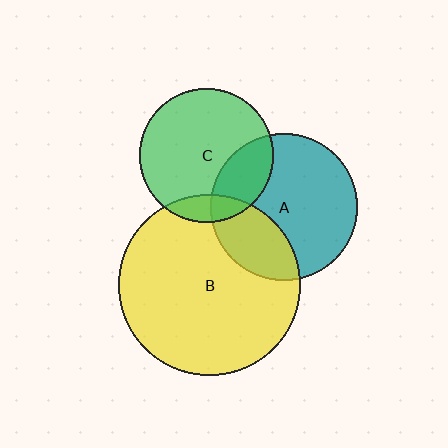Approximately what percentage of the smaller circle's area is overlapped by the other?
Approximately 10%.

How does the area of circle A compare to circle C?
Approximately 1.2 times.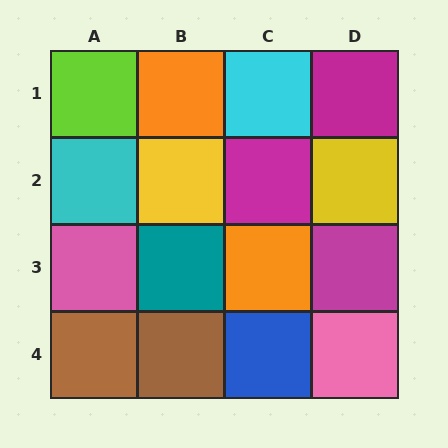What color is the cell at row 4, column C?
Blue.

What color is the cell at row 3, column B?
Teal.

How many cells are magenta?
3 cells are magenta.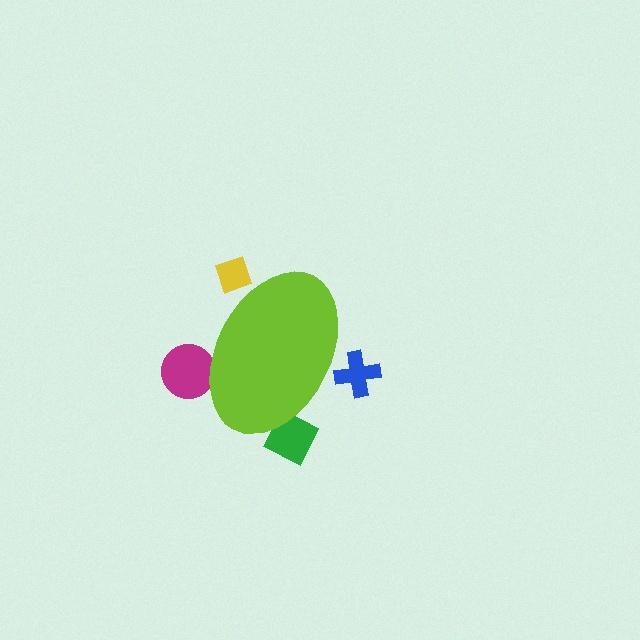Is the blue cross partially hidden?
Yes, the blue cross is partially hidden behind the lime ellipse.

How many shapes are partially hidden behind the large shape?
4 shapes are partially hidden.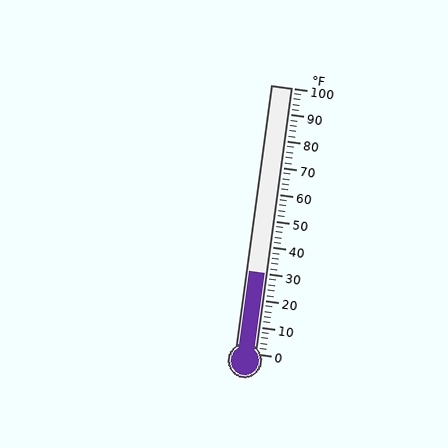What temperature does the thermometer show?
The thermometer shows approximately 30°F.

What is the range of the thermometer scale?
The thermometer scale ranges from 0°F to 100°F.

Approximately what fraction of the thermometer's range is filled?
The thermometer is filled to approximately 30% of its range.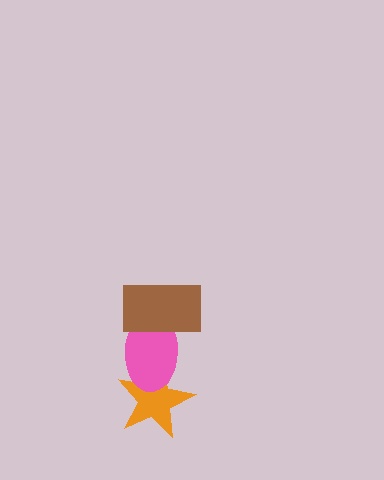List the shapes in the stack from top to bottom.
From top to bottom: the brown rectangle, the pink ellipse, the orange star.